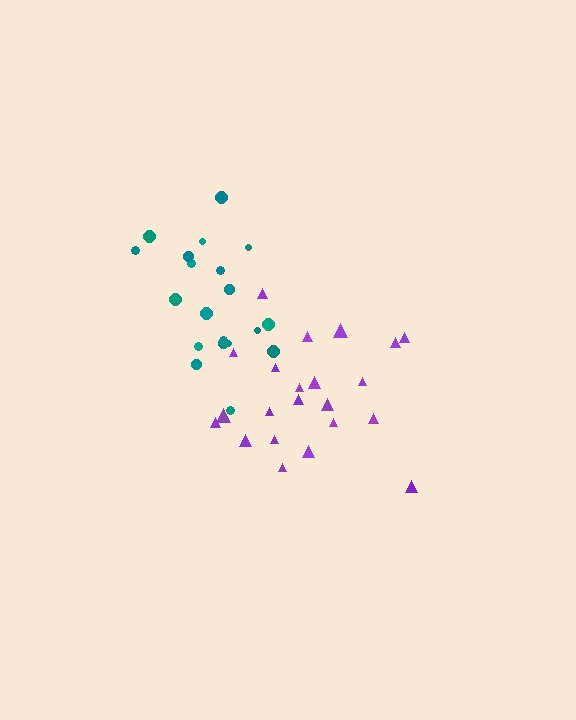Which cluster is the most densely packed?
Teal.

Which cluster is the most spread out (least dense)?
Purple.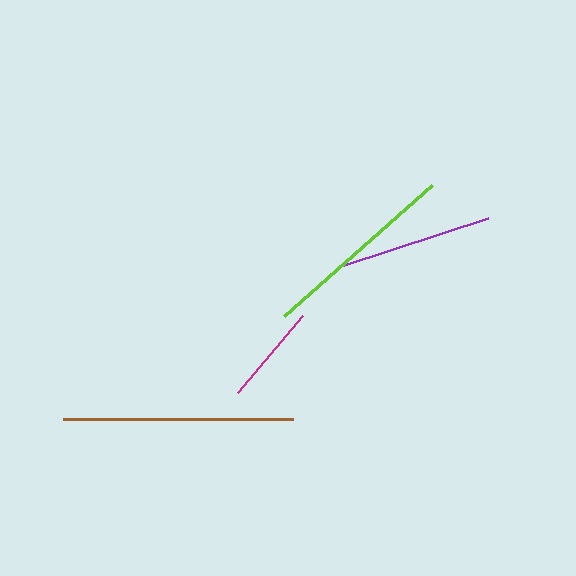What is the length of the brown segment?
The brown segment is approximately 230 pixels long.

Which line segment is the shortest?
The magenta line is the shortest at approximately 101 pixels.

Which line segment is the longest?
The brown line is the longest at approximately 230 pixels.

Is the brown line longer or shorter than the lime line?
The brown line is longer than the lime line.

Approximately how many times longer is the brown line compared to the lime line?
The brown line is approximately 1.2 times the length of the lime line.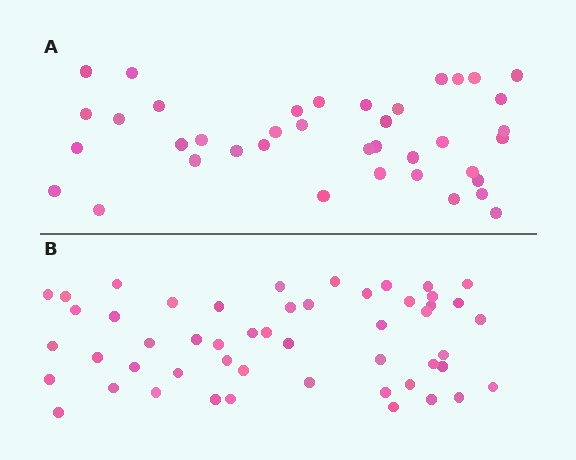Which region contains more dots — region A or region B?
Region B (the bottom region) has more dots.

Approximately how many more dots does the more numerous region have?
Region B has roughly 12 or so more dots than region A.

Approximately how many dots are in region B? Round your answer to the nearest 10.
About 50 dots. (The exact count is 51, which rounds to 50.)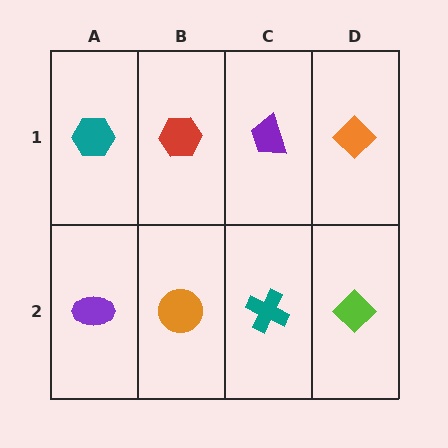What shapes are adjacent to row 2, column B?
A red hexagon (row 1, column B), a purple ellipse (row 2, column A), a teal cross (row 2, column C).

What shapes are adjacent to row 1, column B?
An orange circle (row 2, column B), a teal hexagon (row 1, column A), a purple trapezoid (row 1, column C).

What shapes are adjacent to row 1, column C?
A teal cross (row 2, column C), a red hexagon (row 1, column B), an orange diamond (row 1, column D).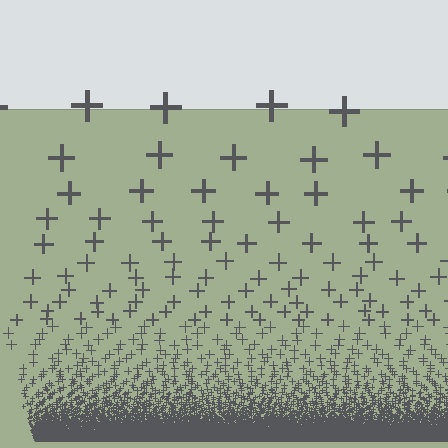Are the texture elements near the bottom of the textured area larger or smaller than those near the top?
Smaller. The gradient is inverted — elements near the bottom are smaller and denser.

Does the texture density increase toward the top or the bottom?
Density increases toward the bottom.